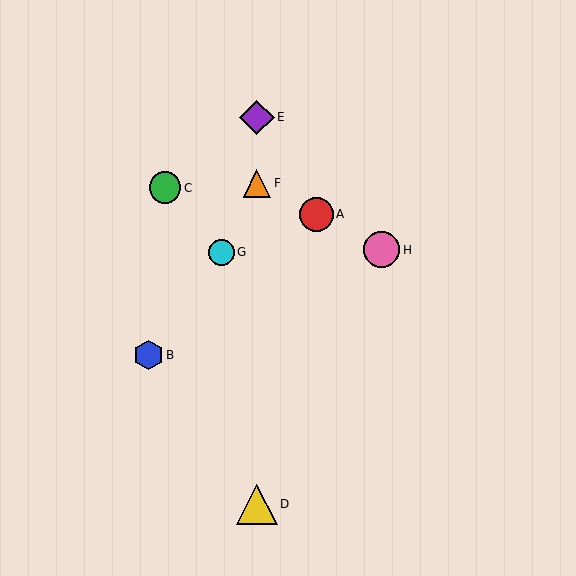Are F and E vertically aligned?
Yes, both are at x≈257.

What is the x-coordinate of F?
Object F is at x≈257.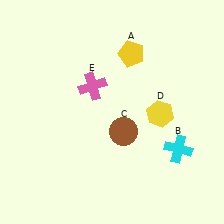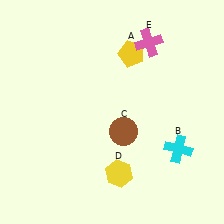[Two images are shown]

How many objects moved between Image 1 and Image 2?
2 objects moved between the two images.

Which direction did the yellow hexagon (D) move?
The yellow hexagon (D) moved down.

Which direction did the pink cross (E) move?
The pink cross (E) moved right.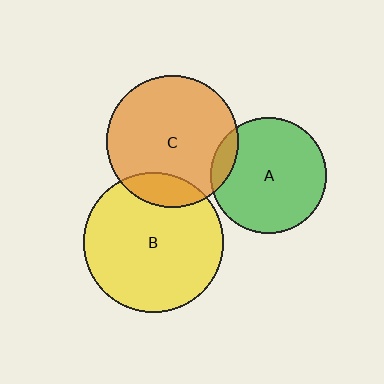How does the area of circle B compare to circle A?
Approximately 1.5 times.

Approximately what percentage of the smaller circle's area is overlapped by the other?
Approximately 10%.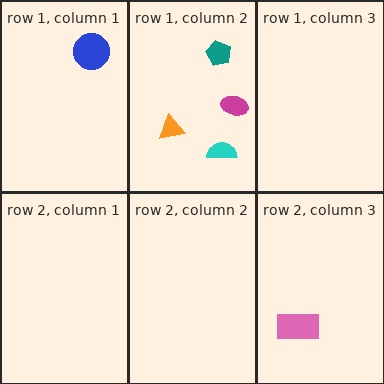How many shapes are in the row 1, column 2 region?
4.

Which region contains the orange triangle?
The row 1, column 2 region.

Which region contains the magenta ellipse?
The row 1, column 2 region.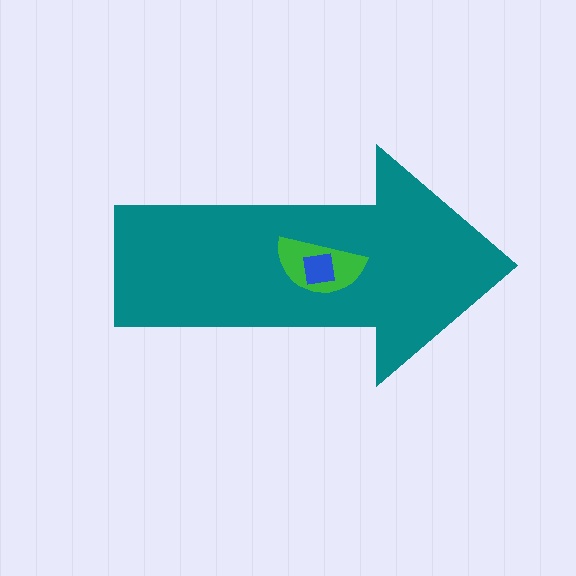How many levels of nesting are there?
3.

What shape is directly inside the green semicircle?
The blue square.